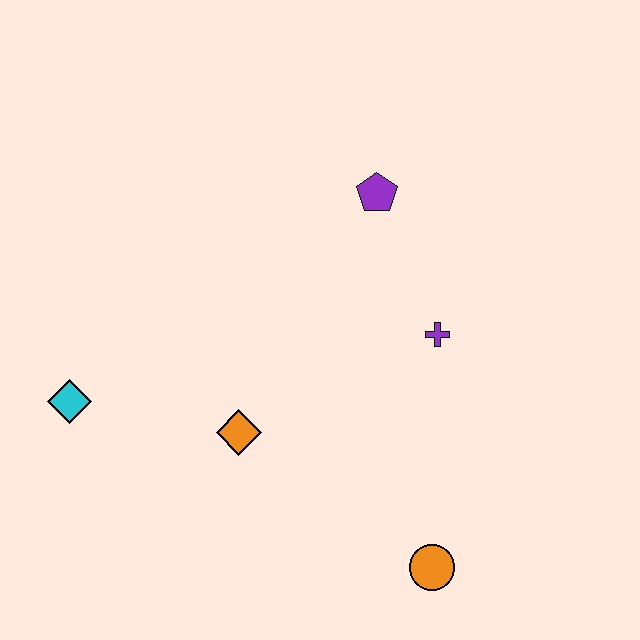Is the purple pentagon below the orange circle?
No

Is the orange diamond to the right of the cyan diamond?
Yes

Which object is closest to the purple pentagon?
The purple cross is closest to the purple pentagon.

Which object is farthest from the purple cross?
The cyan diamond is farthest from the purple cross.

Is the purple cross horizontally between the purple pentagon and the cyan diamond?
No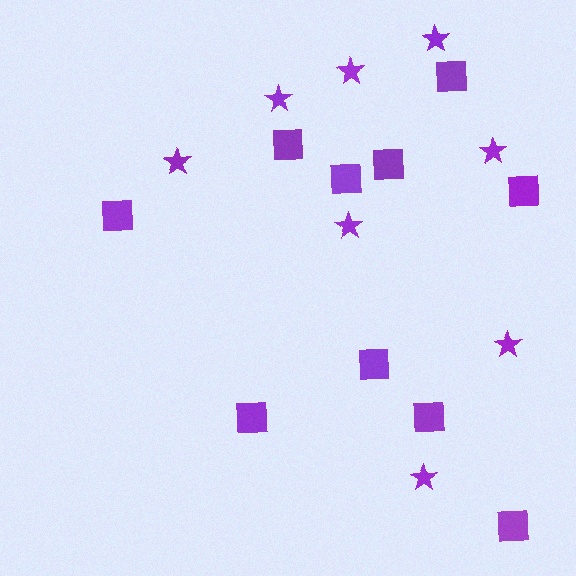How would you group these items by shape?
There are 2 groups: one group of stars (8) and one group of squares (10).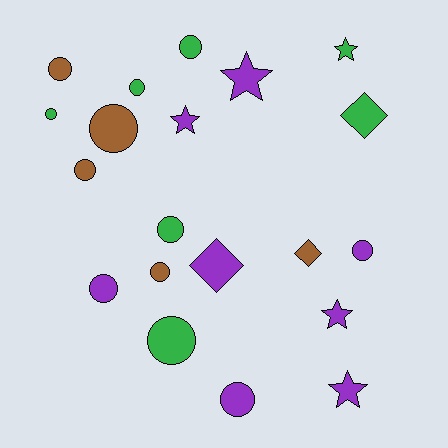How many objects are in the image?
There are 20 objects.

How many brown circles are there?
There are 4 brown circles.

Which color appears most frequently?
Purple, with 8 objects.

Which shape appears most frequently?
Circle, with 12 objects.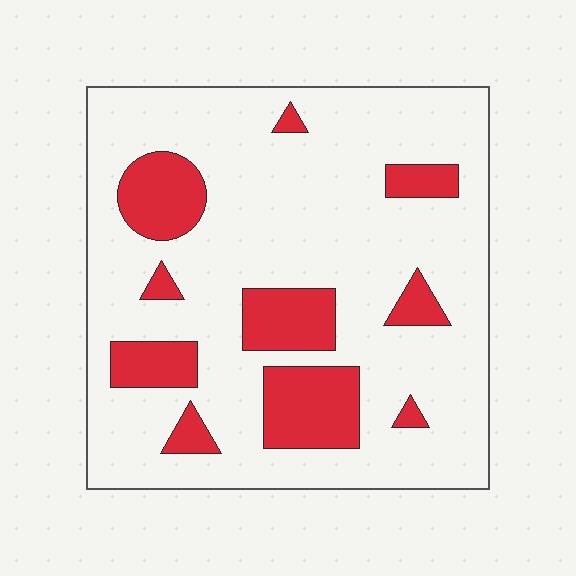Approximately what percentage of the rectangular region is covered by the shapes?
Approximately 20%.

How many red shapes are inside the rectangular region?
10.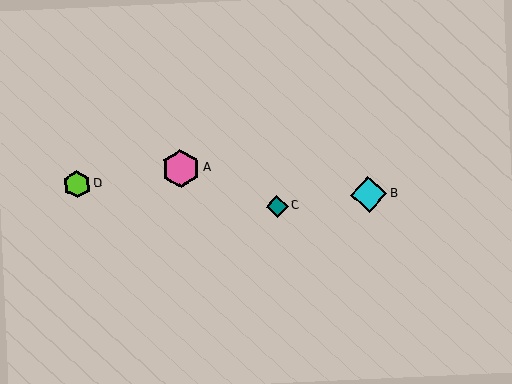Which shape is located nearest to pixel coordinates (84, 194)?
The lime hexagon (labeled D) at (77, 184) is nearest to that location.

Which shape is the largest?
The pink hexagon (labeled A) is the largest.